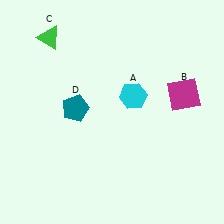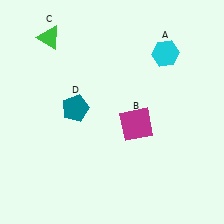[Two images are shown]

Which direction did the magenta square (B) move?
The magenta square (B) moved left.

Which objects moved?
The objects that moved are: the cyan hexagon (A), the magenta square (B).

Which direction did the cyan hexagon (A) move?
The cyan hexagon (A) moved up.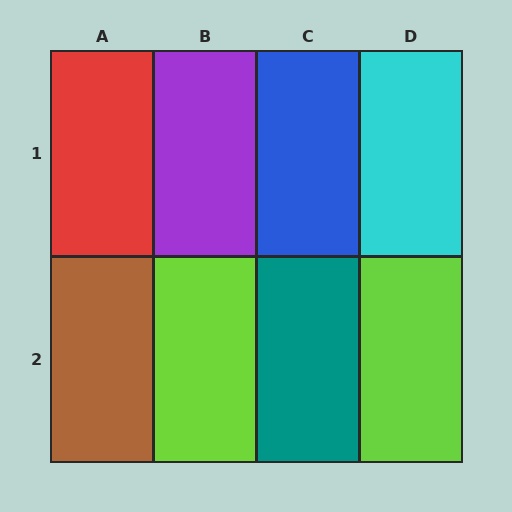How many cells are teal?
1 cell is teal.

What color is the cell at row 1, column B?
Purple.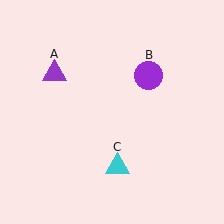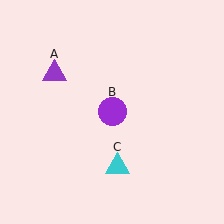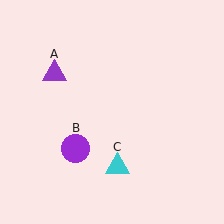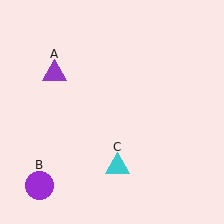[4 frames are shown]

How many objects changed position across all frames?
1 object changed position: purple circle (object B).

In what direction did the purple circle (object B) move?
The purple circle (object B) moved down and to the left.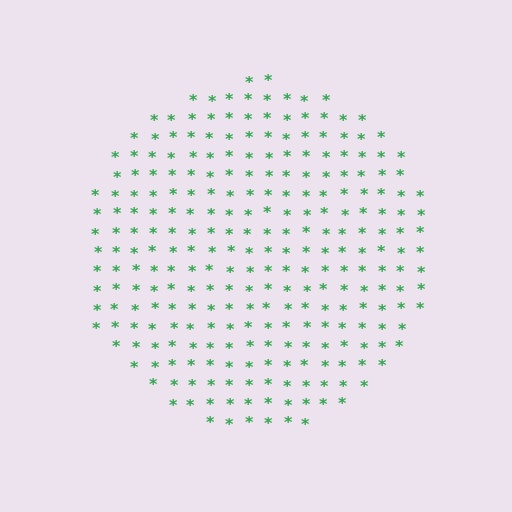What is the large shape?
The large shape is a circle.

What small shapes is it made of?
It is made of small asterisks.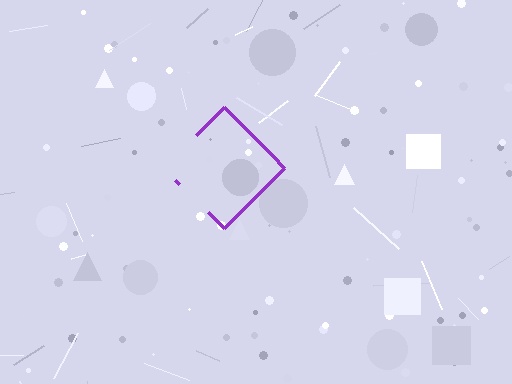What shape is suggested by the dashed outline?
The dashed outline suggests a diamond.